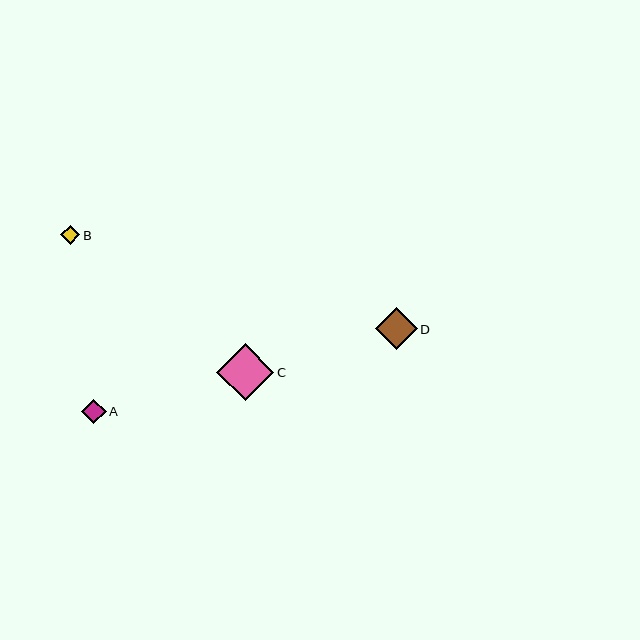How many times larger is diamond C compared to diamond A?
Diamond C is approximately 2.3 times the size of diamond A.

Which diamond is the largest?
Diamond C is the largest with a size of approximately 57 pixels.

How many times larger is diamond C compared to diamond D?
Diamond C is approximately 1.4 times the size of diamond D.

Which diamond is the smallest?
Diamond B is the smallest with a size of approximately 19 pixels.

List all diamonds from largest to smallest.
From largest to smallest: C, D, A, B.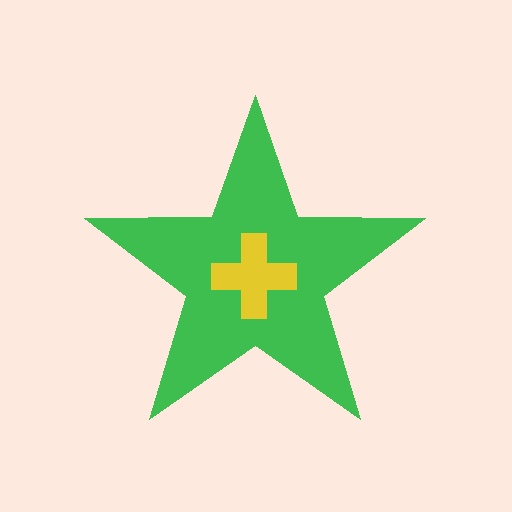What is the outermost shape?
The green star.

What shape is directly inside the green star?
The yellow cross.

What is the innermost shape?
The yellow cross.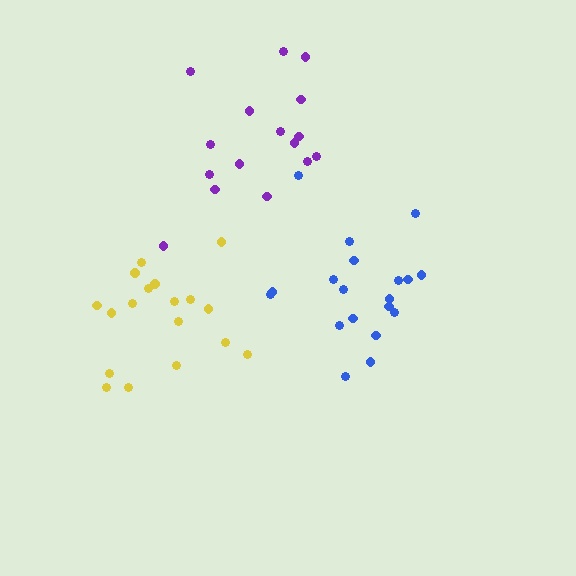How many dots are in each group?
Group 1: 18 dots, Group 2: 16 dots, Group 3: 19 dots (53 total).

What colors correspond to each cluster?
The clusters are colored: yellow, purple, blue.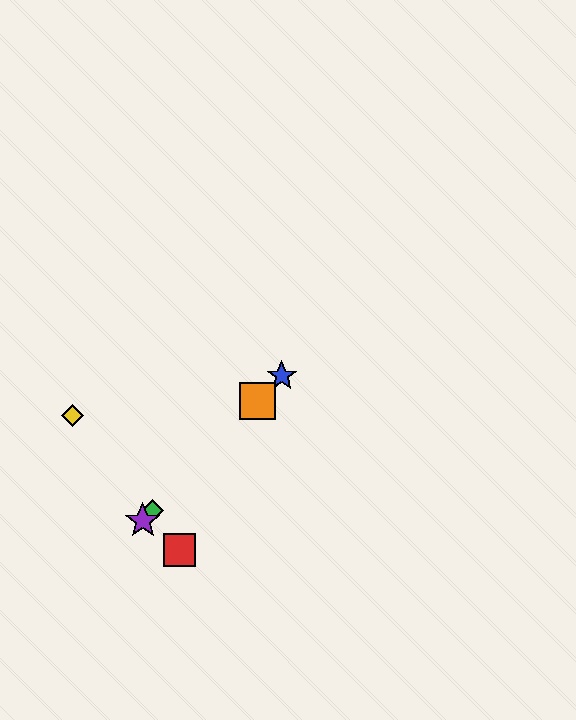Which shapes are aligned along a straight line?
The blue star, the green diamond, the purple star, the orange square are aligned along a straight line.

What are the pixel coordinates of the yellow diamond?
The yellow diamond is at (72, 416).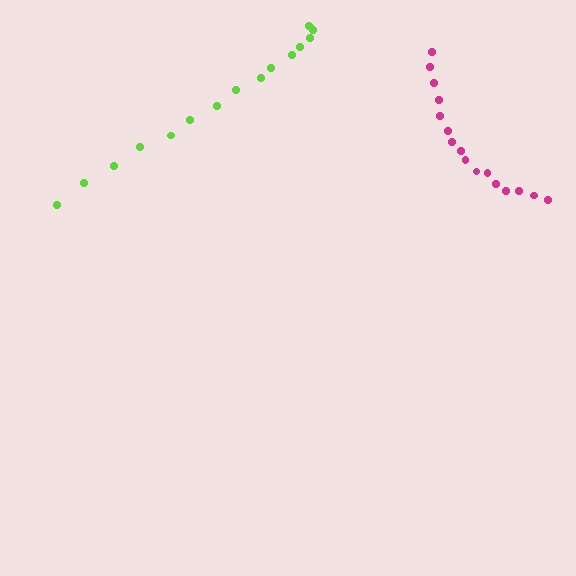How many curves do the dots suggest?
There are 2 distinct paths.